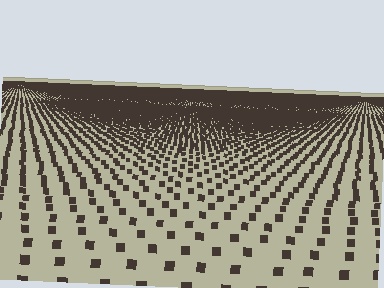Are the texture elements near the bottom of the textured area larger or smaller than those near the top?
Larger. Near the bottom, elements are closer to the viewer and appear at a bigger on-screen size.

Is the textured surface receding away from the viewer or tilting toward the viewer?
The surface is receding away from the viewer. Texture elements get smaller and denser toward the top.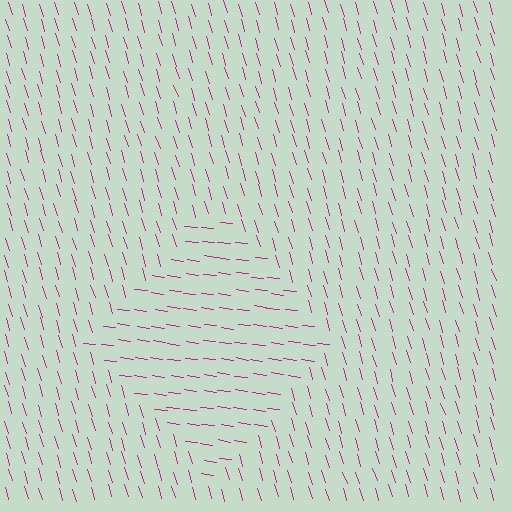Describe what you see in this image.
The image is filled with small magenta line segments. A diamond region in the image has lines oriented differently from the surrounding lines, creating a visible texture boundary.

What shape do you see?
I see a diamond.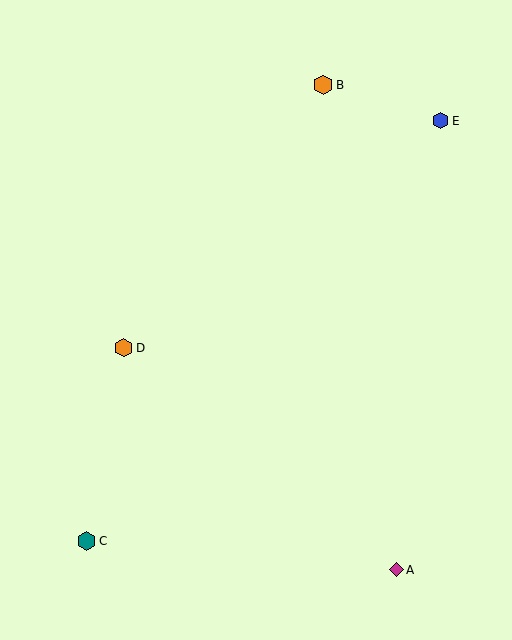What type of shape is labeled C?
Shape C is a teal hexagon.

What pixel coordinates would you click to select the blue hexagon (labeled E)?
Click at (441, 121) to select the blue hexagon E.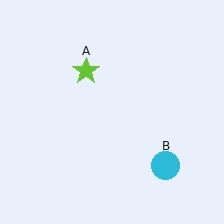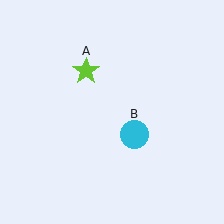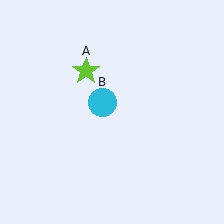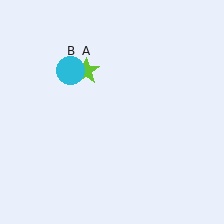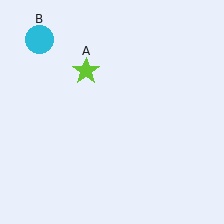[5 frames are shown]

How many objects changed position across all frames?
1 object changed position: cyan circle (object B).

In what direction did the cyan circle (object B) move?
The cyan circle (object B) moved up and to the left.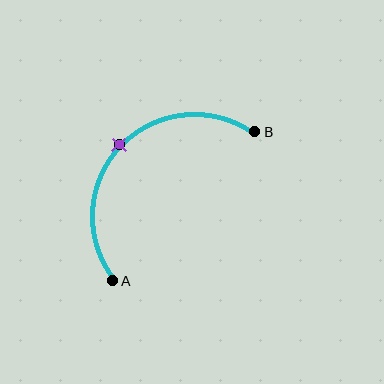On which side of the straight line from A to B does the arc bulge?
The arc bulges above and to the left of the straight line connecting A and B.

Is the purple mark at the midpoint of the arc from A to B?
Yes. The purple mark lies on the arc at equal arc-length from both A and B — it is the arc midpoint.